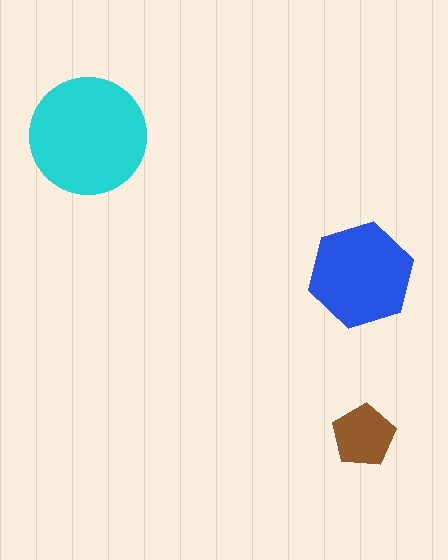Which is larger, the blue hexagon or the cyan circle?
The cyan circle.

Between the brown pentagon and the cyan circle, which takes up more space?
The cyan circle.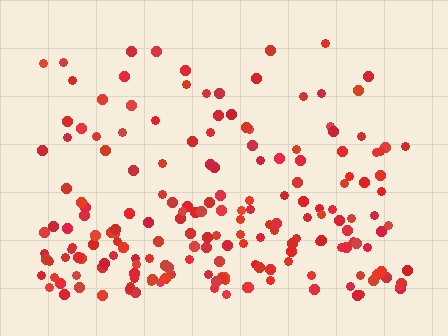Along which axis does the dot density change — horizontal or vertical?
Vertical.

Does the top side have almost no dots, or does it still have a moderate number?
Still a moderate number, just noticeably fewer than the bottom.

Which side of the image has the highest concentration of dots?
The bottom.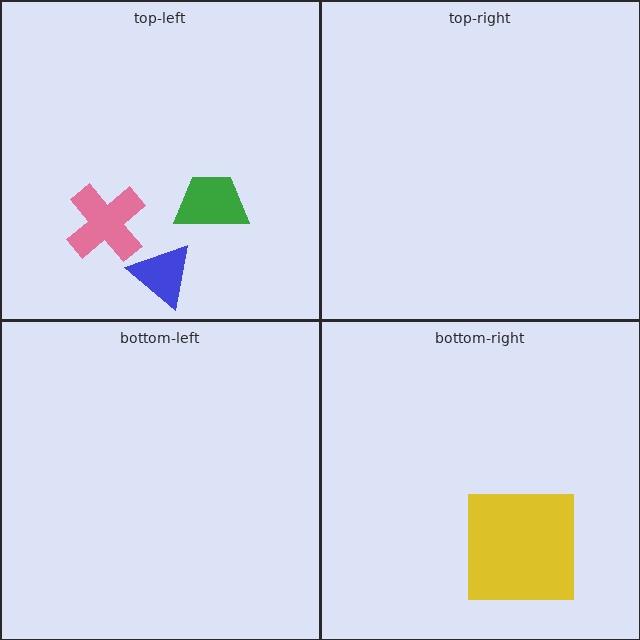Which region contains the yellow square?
The bottom-right region.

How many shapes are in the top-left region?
3.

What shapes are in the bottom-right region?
The yellow square.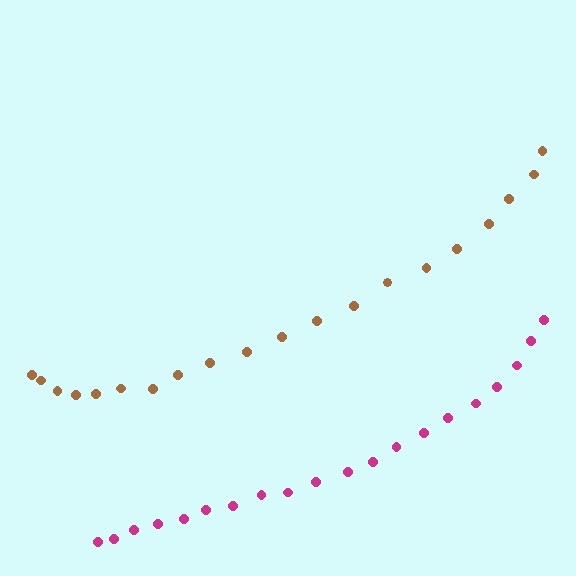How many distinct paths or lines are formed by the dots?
There are 2 distinct paths.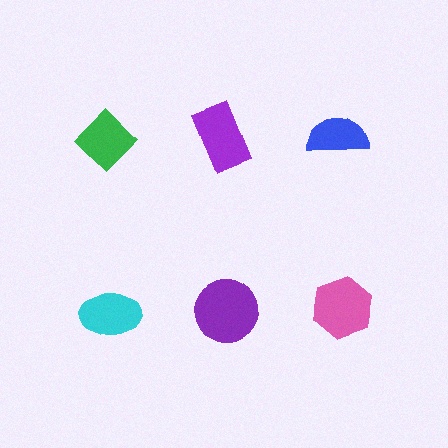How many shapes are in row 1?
3 shapes.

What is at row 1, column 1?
A green diamond.